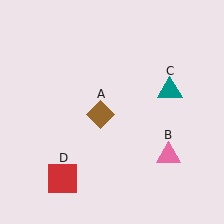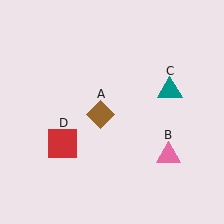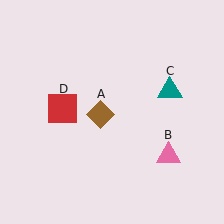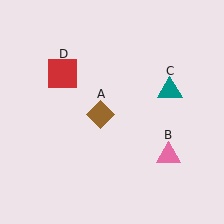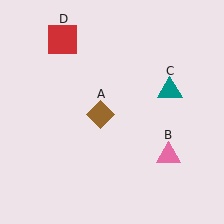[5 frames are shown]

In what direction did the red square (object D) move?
The red square (object D) moved up.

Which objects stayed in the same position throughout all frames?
Brown diamond (object A) and pink triangle (object B) and teal triangle (object C) remained stationary.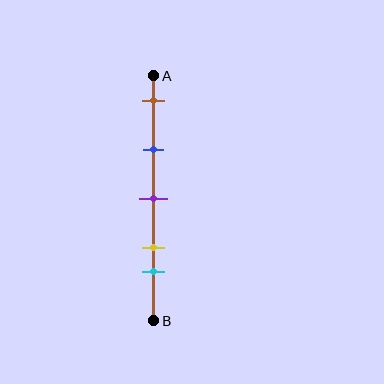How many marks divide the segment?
There are 5 marks dividing the segment.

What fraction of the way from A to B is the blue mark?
The blue mark is approximately 30% (0.3) of the way from A to B.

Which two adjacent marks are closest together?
The yellow and cyan marks are the closest adjacent pair.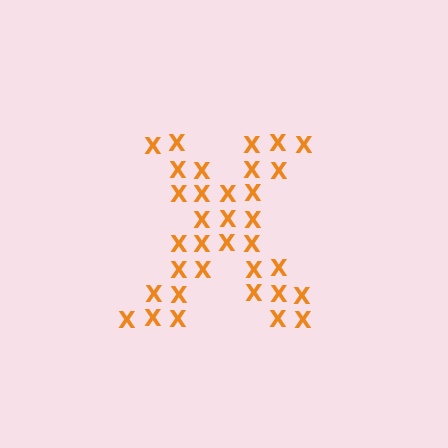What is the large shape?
The large shape is the letter X.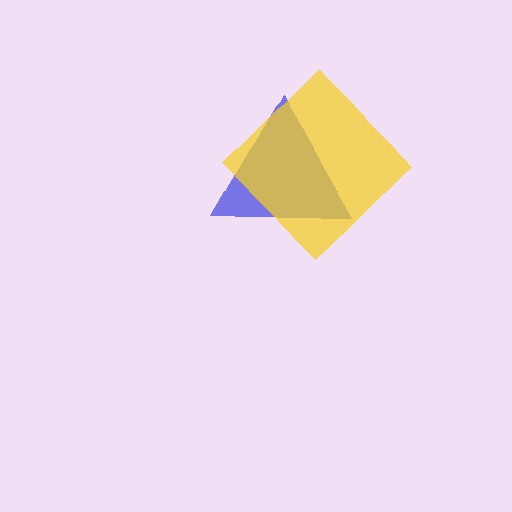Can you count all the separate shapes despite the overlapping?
Yes, there are 2 separate shapes.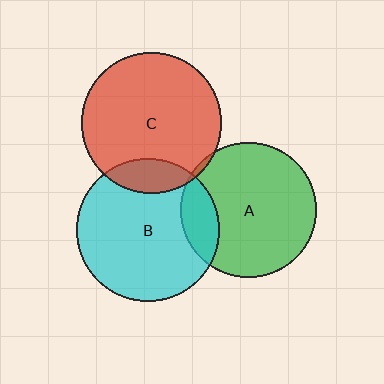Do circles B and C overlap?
Yes.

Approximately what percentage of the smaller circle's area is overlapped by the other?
Approximately 15%.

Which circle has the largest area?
Circle B (cyan).